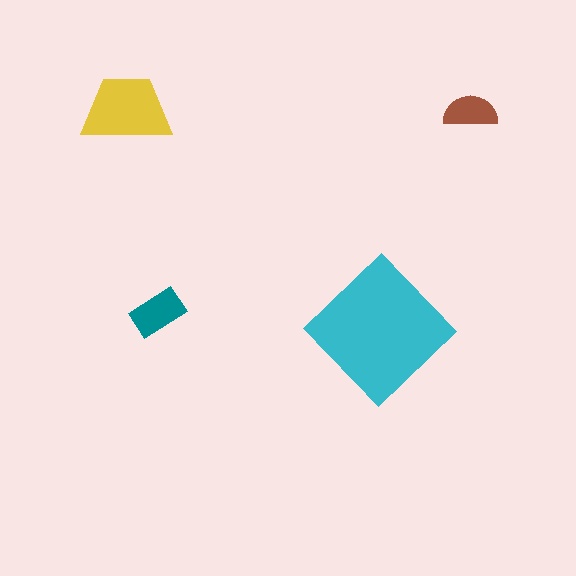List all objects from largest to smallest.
The cyan diamond, the yellow trapezoid, the teal rectangle, the brown semicircle.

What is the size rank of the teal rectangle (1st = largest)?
3rd.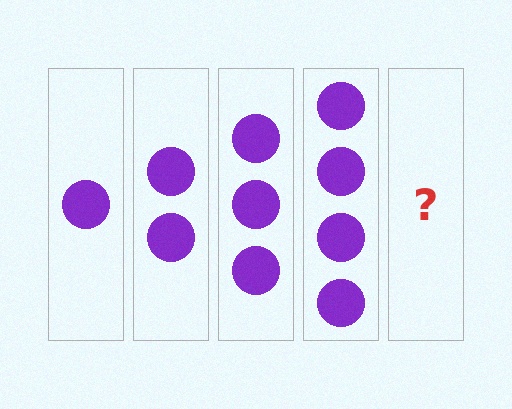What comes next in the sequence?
The next element should be 5 circles.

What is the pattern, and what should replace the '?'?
The pattern is that each step adds one more circle. The '?' should be 5 circles.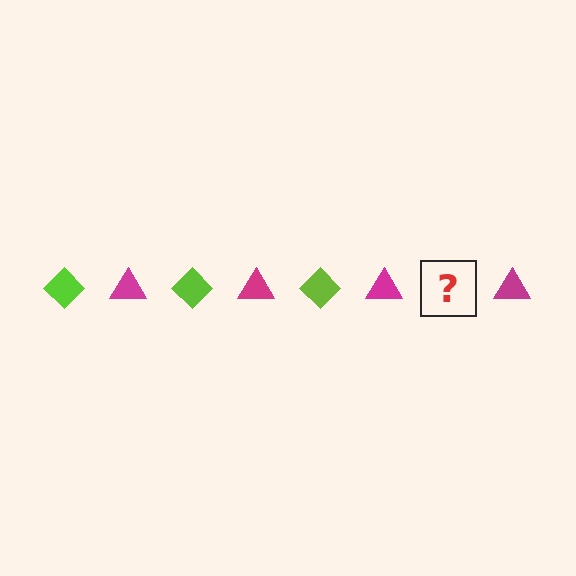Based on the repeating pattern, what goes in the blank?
The blank should be a lime diamond.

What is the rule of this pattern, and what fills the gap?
The rule is that the pattern alternates between lime diamond and magenta triangle. The gap should be filled with a lime diamond.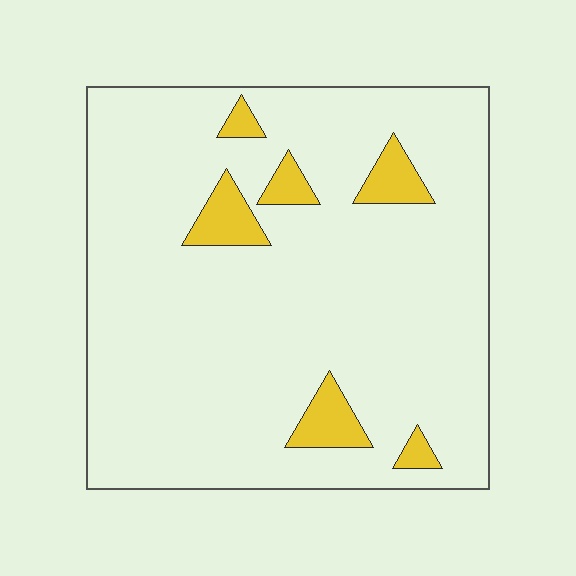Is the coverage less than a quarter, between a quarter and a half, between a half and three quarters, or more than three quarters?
Less than a quarter.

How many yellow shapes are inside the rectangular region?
6.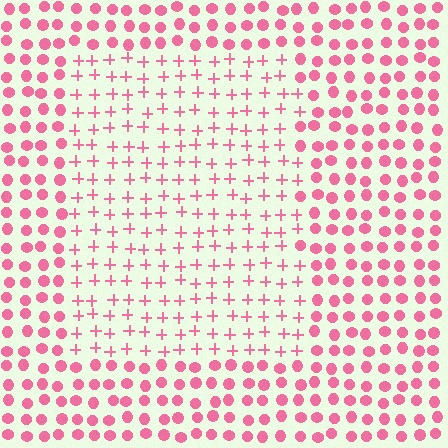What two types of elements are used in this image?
The image uses plus signs inside the rectangle region and circles outside it.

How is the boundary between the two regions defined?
The boundary is defined by a change in element shape: plus signs inside vs. circles outside. All elements share the same color and spacing.